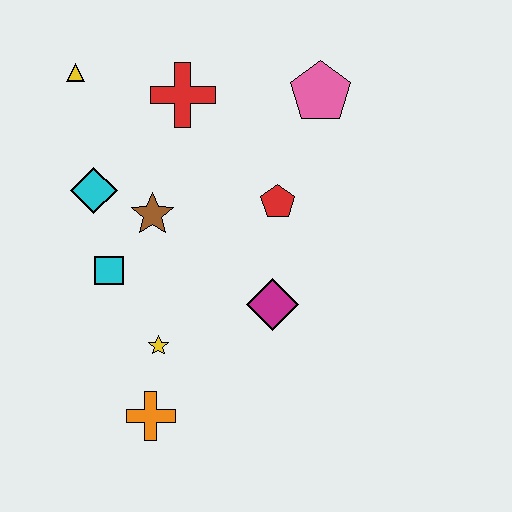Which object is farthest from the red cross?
The orange cross is farthest from the red cross.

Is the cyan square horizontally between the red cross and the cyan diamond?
Yes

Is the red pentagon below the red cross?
Yes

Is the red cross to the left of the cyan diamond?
No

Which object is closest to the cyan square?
The brown star is closest to the cyan square.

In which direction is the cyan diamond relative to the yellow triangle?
The cyan diamond is below the yellow triangle.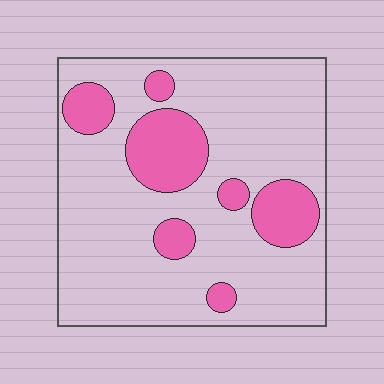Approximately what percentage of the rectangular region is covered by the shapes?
Approximately 20%.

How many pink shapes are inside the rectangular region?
7.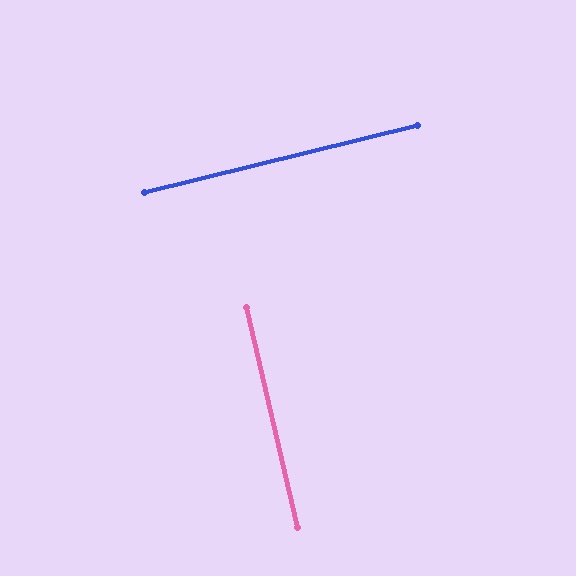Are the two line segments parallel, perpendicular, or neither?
Perpendicular — they meet at approximately 89°.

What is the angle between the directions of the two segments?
Approximately 89 degrees.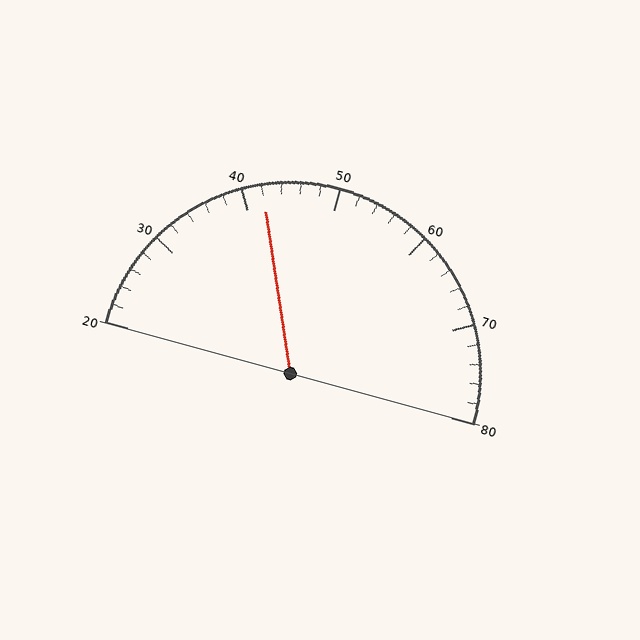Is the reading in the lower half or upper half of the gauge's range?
The reading is in the lower half of the range (20 to 80).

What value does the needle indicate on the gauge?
The needle indicates approximately 42.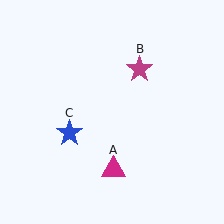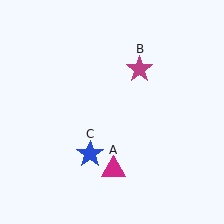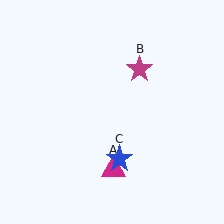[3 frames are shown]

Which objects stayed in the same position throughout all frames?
Magenta triangle (object A) and magenta star (object B) remained stationary.